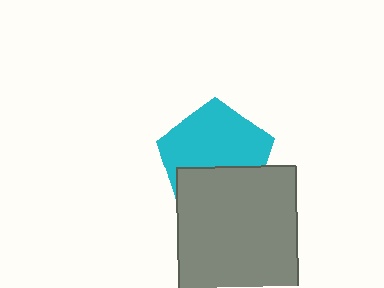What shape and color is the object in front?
The object in front is a gray rectangle.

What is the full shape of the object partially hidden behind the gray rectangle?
The partially hidden object is a cyan pentagon.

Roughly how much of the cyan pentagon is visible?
About half of it is visible (roughly 62%).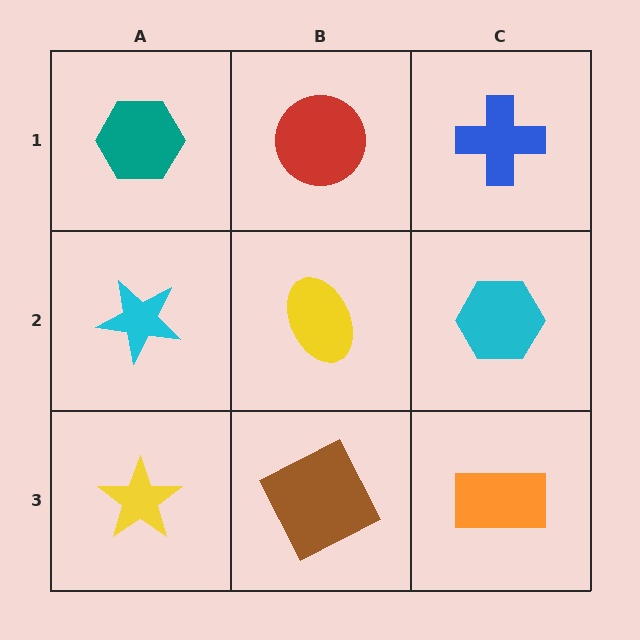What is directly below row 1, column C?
A cyan hexagon.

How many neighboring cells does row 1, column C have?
2.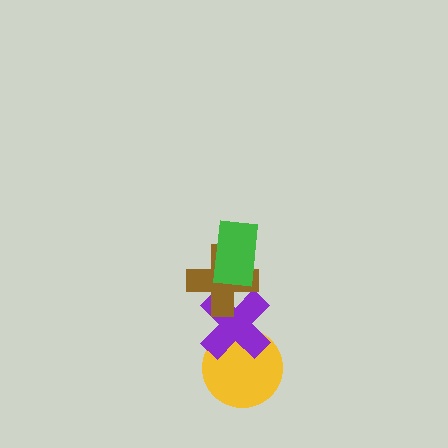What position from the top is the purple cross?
The purple cross is 3rd from the top.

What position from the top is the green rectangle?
The green rectangle is 1st from the top.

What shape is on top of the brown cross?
The green rectangle is on top of the brown cross.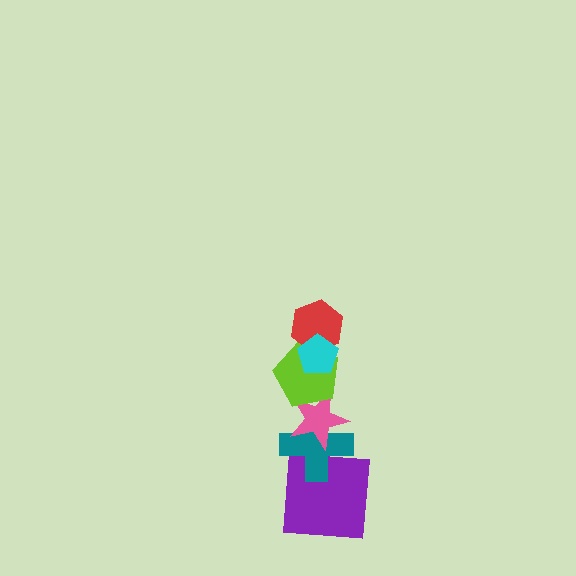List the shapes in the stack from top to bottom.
From top to bottom: the cyan pentagon, the red hexagon, the lime pentagon, the pink star, the teal cross, the purple square.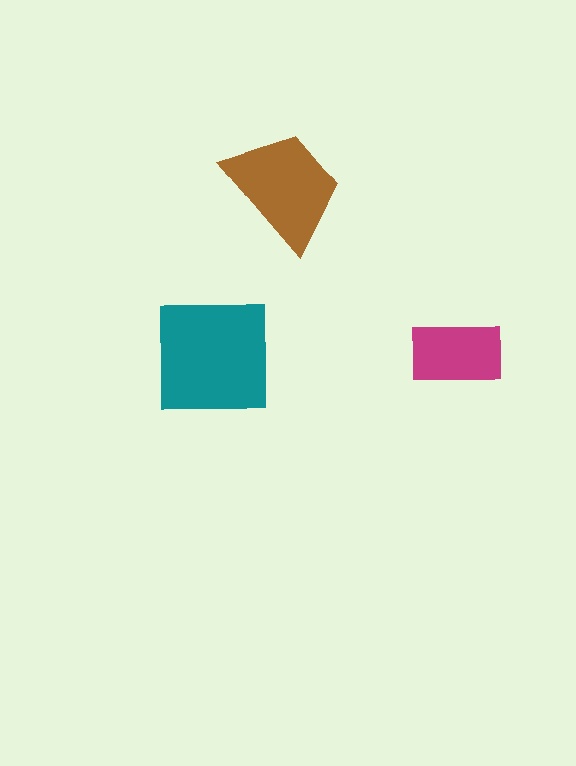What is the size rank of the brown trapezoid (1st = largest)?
2nd.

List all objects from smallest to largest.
The magenta rectangle, the brown trapezoid, the teal square.